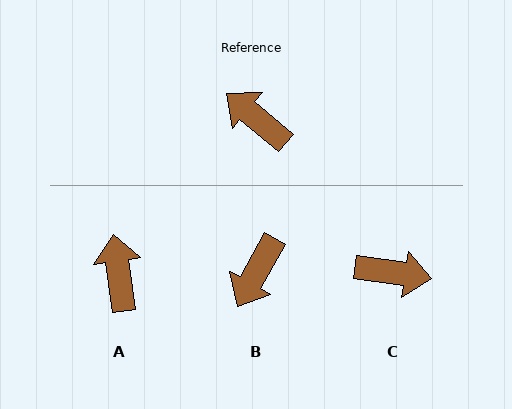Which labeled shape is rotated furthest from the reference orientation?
C, about 148 degrees away.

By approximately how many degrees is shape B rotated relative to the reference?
Approximately 101 degrees counter-clockwise.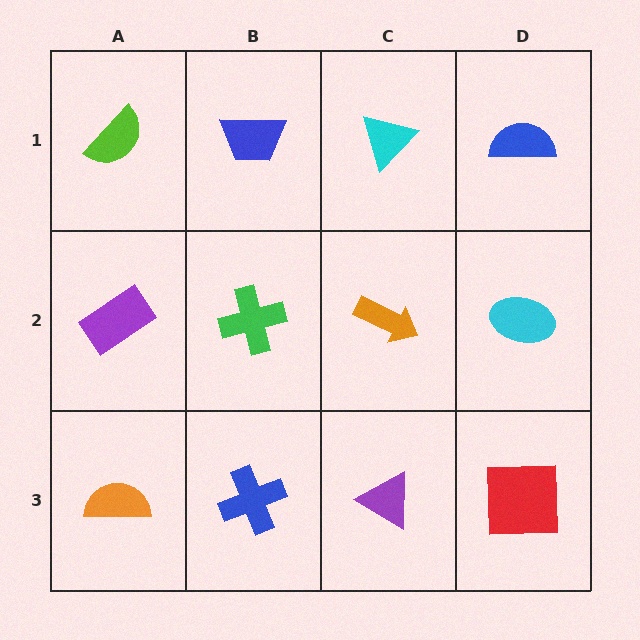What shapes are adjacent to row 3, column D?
A cyan ellipse (row 2, column D), a purple triangle (row 3, column C).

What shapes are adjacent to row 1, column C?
An orange arrow (row 2, column C), a blue trapezoid (row 1, column B), a blue semicircle (row 1, column D).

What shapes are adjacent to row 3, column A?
A purple rectangle (row 2, column A), a blue cross (row 3, column B).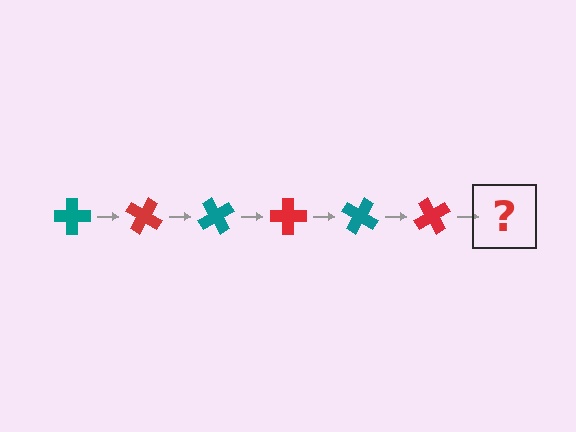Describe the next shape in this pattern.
It should be a teal cross, rotated 180 degrees from the start.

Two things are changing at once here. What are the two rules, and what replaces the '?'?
The two rules are that it rotates 30 degrees each step and the color cycles through teal and red. The '?' should be a teal cross, rotated 180 degrees from the start.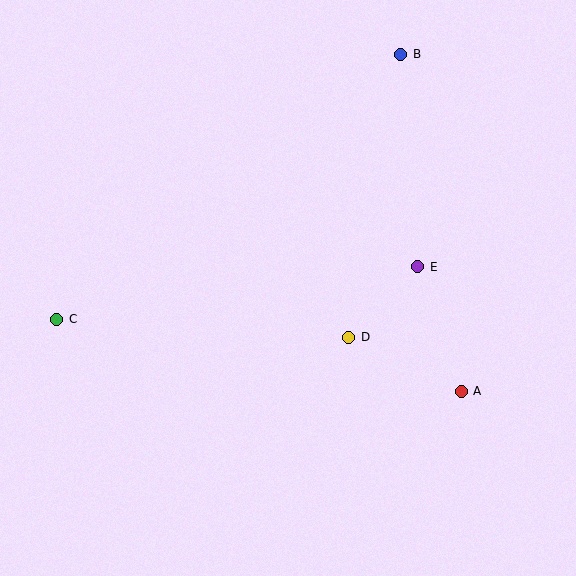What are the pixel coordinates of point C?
Point C is at (57, 319).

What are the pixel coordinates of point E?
Point E is at (418, 267).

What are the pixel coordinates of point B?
Point B is at (401, 54).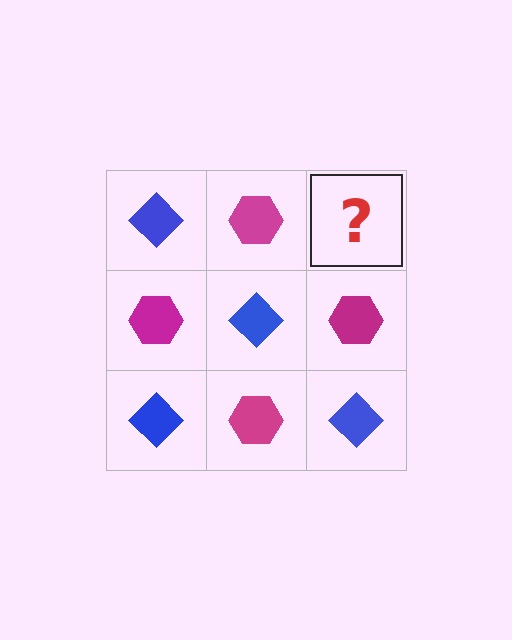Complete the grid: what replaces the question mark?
The question mark should be replaced with a blue diamond.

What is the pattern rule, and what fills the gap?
The rule is that it alternates blue diamond and magenta hexagon in a checkerboard pattern. The gap should be filled with a blue diamond.